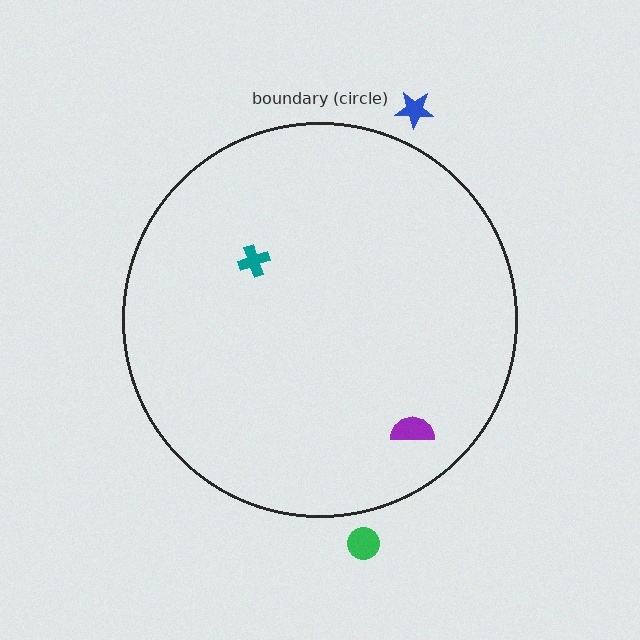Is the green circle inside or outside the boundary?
Outside.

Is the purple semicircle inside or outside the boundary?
Inside.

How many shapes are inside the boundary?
2 inside, 2 outside.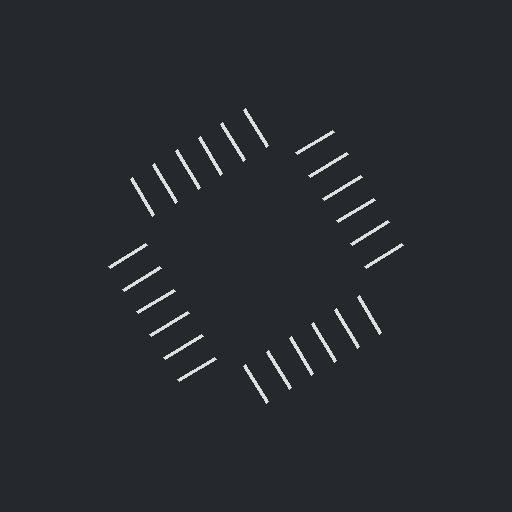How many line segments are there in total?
24 — 6 along each of the 4 edges.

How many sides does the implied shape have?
4 sides — the line-ends trace a square.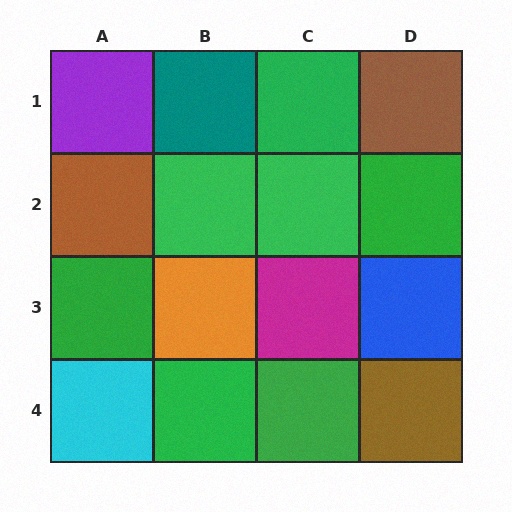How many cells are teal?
1 cell is teal.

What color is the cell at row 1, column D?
Brown.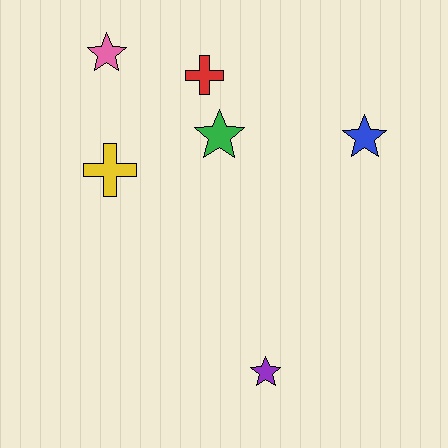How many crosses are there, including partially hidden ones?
There are 2 crosses.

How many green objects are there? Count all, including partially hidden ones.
There is 1 green object.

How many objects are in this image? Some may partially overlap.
There are 6 objects.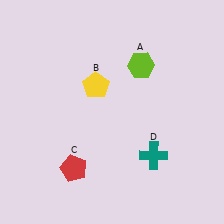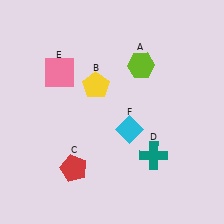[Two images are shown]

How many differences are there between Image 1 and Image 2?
There are 2 differences between the two images.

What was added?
A pink square (E), a cyan diamond (F) were added in Image 2.